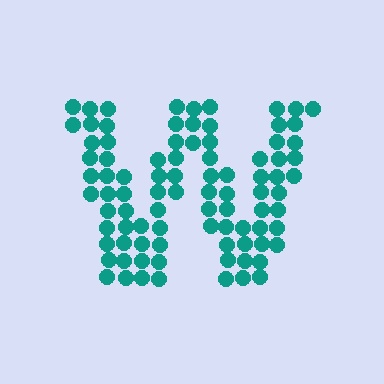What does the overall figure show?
The overall figure shows the letter W.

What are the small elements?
The small elements are circles.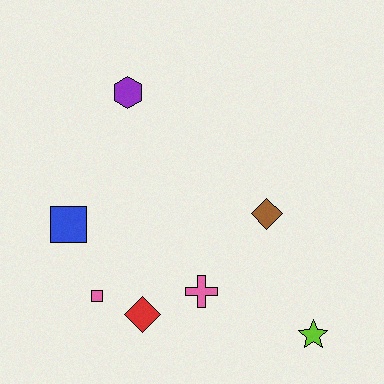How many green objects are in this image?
There are no green objects.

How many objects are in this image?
There are 7 objects.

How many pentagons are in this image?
There are no pentagons.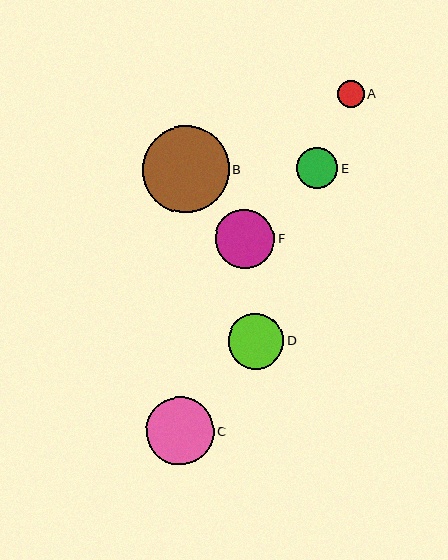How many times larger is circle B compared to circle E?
Circle B is approximately 2.1 times the size of circle E.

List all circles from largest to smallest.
From largest to smallest: B, C, F, D, E, A.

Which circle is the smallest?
Circle A is the smallest with a size of approximately 27 pixels.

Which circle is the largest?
Circle B is the largest with a size of approximately 87 pixels.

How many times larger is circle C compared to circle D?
Circle C is approximately 1.2 times the size of circle D.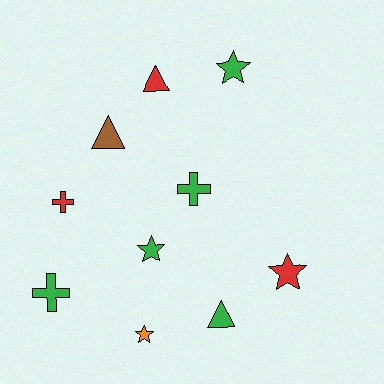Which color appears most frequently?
Green, with 5 objects.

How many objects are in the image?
There are 10 objects.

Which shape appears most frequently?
Star, with 4 objects.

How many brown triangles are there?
There is 1 brown triangle.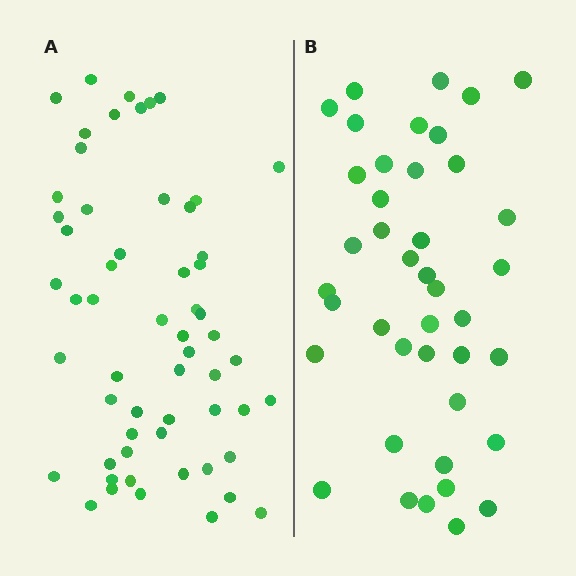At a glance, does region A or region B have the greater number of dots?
Region A (the left region) has more dots.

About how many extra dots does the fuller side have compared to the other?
Region A has approximately 15 more dots than region B.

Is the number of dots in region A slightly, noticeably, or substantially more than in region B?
Region A has noticeably more, but not dramatically so. The ratio is roughly 1.4 to 1.